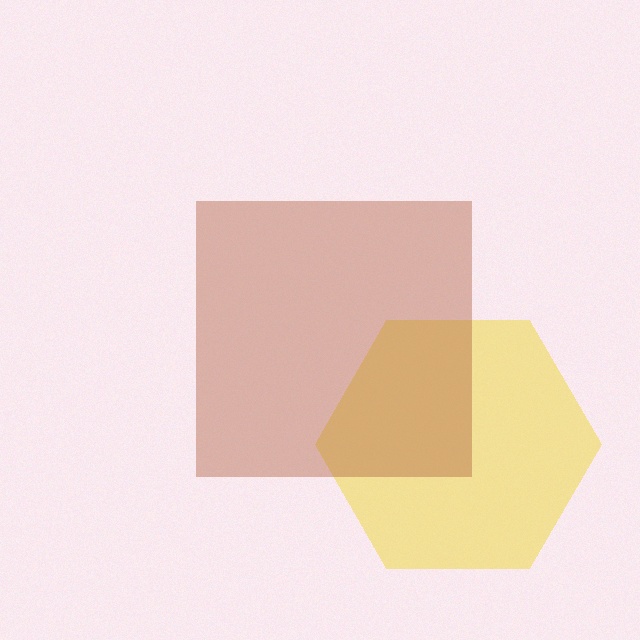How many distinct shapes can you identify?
There are 2 distinct shapes: a yellow hexagon, a brown square.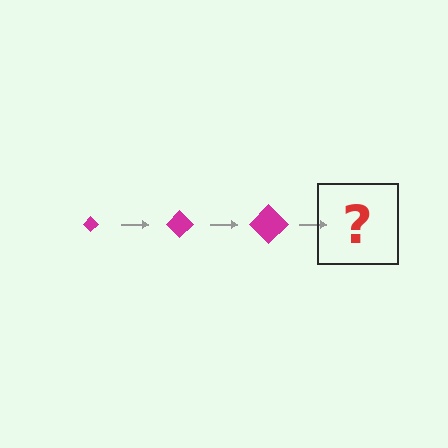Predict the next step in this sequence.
The next step is a magenta diamond, larger than the previous one.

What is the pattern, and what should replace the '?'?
The pattern is that the diamond gets progressively larger each step. The '?' should be a magenta diamond, larger than the previous one.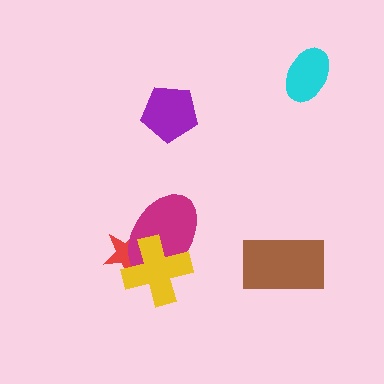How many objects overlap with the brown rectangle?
0 objects overlap with the brown rectangle.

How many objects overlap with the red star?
2 objects overlap with the red star.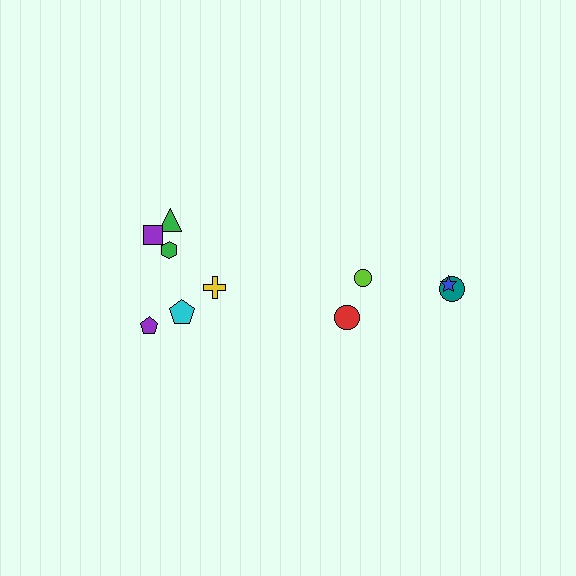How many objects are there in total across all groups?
There are 10 objects.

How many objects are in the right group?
There are 4 objects.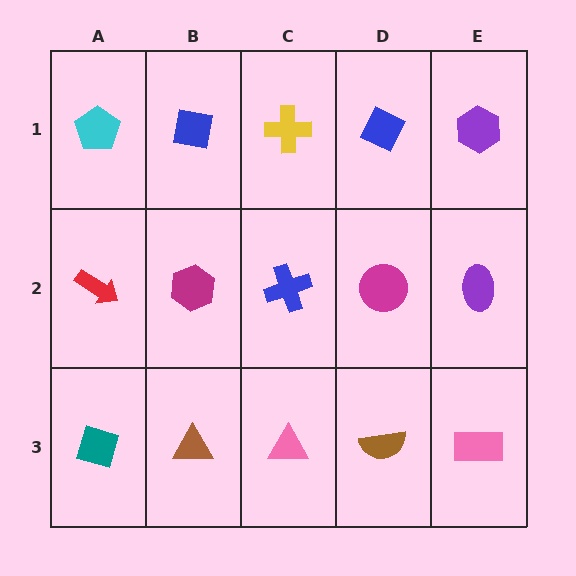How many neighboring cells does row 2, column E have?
3.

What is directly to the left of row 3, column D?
A pink triangle.